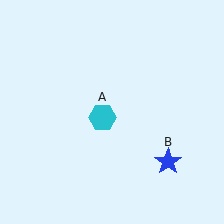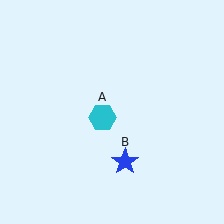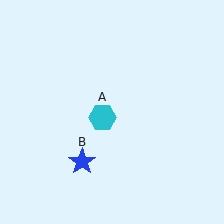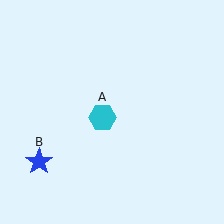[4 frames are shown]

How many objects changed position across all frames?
1 object changed position: blue star (object B).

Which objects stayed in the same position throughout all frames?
Cyan hexagon (object A) remained stationary.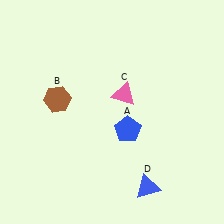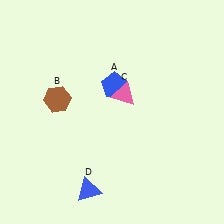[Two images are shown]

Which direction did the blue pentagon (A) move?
The blue pentagon (A) moved up.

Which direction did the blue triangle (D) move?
The blue triangle (D) moved left.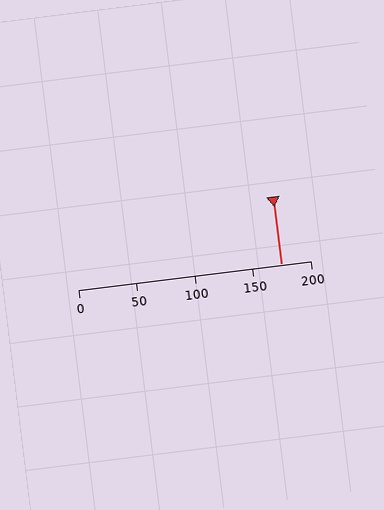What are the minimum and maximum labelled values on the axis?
The axis runs from 0 to 200.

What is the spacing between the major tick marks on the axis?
The major ticks are spaced 50 apart.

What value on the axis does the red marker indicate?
The marker indicates approximately 175.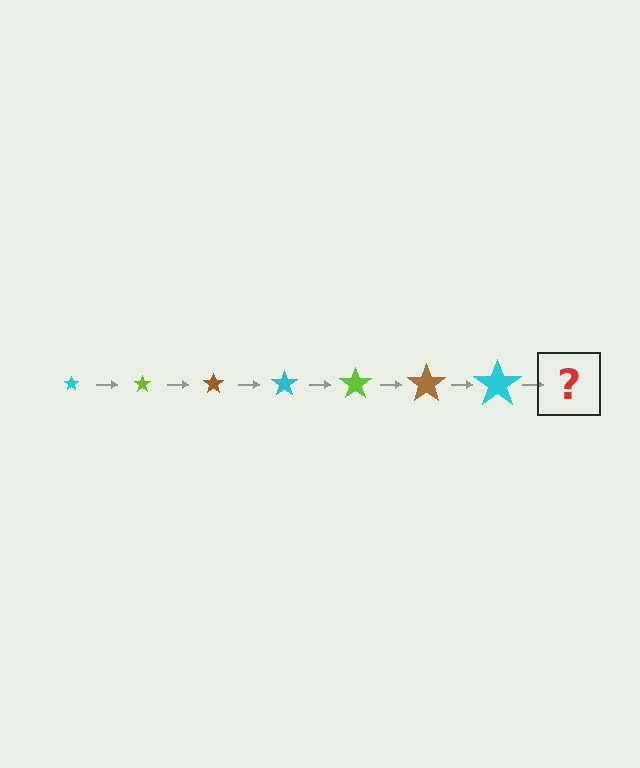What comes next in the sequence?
The next element should be a lime star, larger than the previous one.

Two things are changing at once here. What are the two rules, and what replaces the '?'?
The two rules are that the star grows larger each step and the color cycles through cyan, lime, and brown. The '?' should be a lime star, larger than the previous one.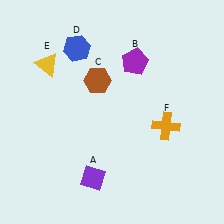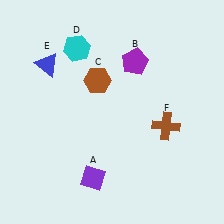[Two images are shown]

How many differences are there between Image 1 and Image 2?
There are 3 differences between the two images.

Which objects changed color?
D changed from blue to cyan. E changed from yellow to blue. F changed from orange to brown.